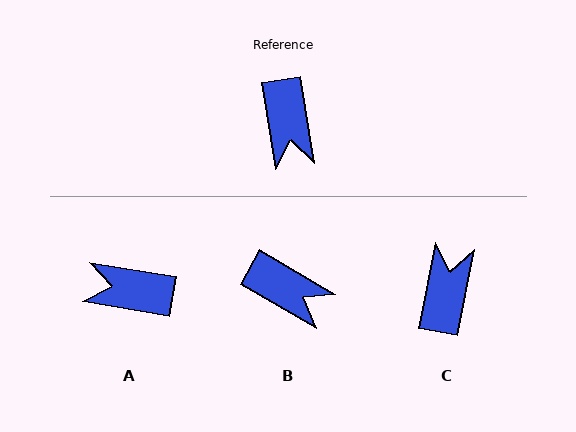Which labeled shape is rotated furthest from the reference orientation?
C, about 160 degrees away.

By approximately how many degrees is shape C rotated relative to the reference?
Approximately 160 degrees counter-clockwise.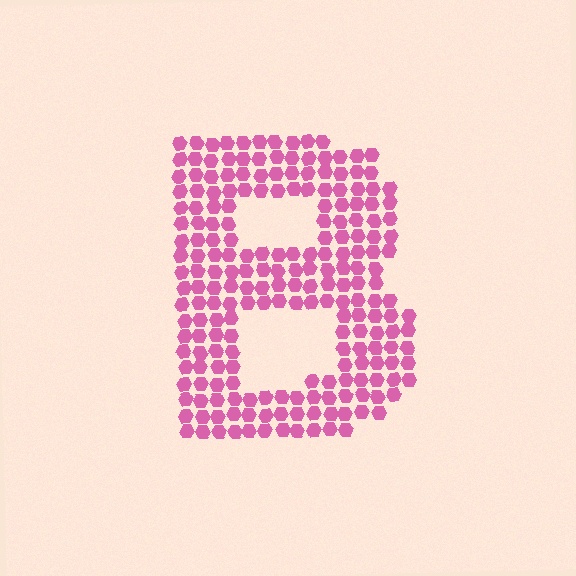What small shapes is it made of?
It is made of small hexagons.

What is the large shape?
The large shape is the letter B.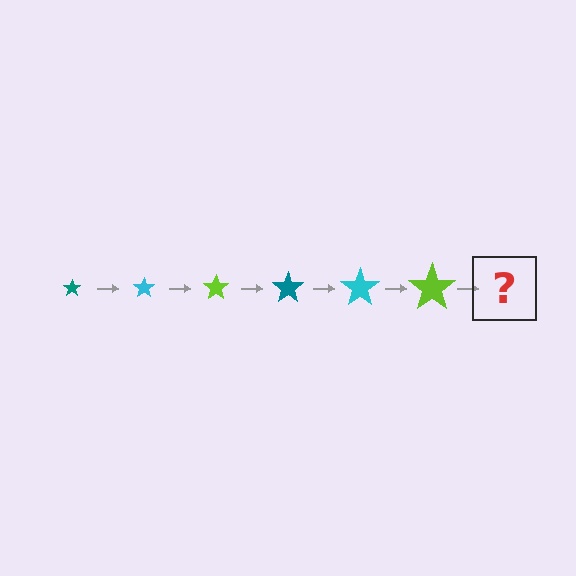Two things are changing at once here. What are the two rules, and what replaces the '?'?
The two rules are that the star grows larger each step and the color cycles through teal, cyan, and lime. The '?' should be a teal star, larger than the previous one.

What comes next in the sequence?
The next element should be a teal star, larger than the previous one.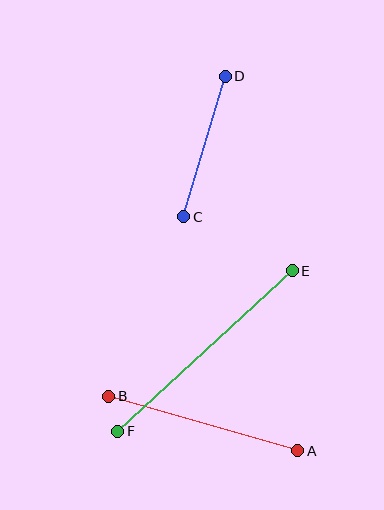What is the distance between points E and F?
The distance is approximately 237 pixels.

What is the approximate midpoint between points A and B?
The midpoint is at approximately (203, 423) pixels.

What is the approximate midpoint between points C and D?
The midpoint is at approximately (205, 146) pixels.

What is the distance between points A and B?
The distance is approximately 196 pixels.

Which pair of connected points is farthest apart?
Points E and F are farthest apart.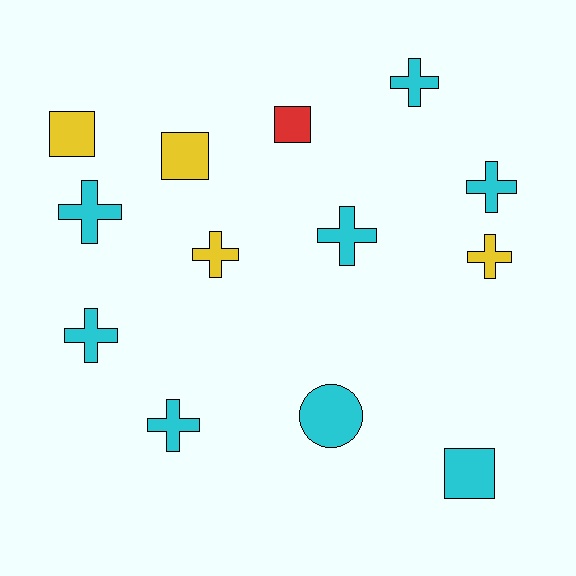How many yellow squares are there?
There are 2 yellow squares.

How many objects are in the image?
There are 13 objects.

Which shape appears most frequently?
Cross, with 8 objects.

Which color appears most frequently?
Cyan, with 8 objects.